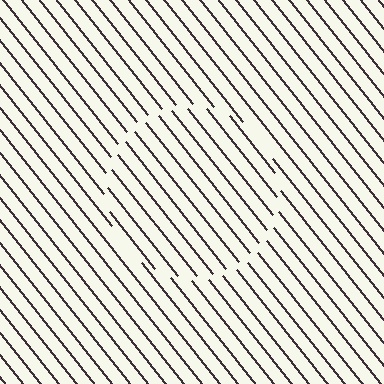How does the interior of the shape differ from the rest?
The interior of the shape contains the same grating, shifted by half a period — the contour is defined by the phase discontinuity where line-ends from the inner and outer gratings abut.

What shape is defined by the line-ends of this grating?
An illusory circle. The interior of the shape contains the same grating, shifted by half a period — the contour is defined by the phase discontinuity where line-ends from the inner and outer gratings abut.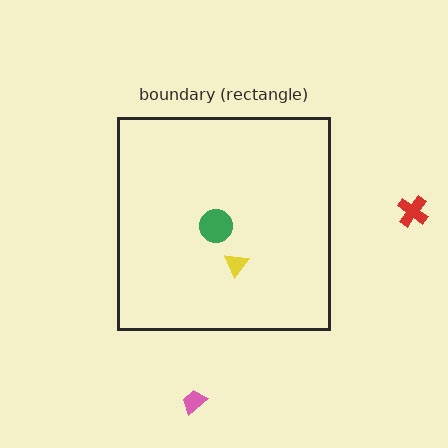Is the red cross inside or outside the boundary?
Outside.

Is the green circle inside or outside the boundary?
Inside.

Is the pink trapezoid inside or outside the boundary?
Outside.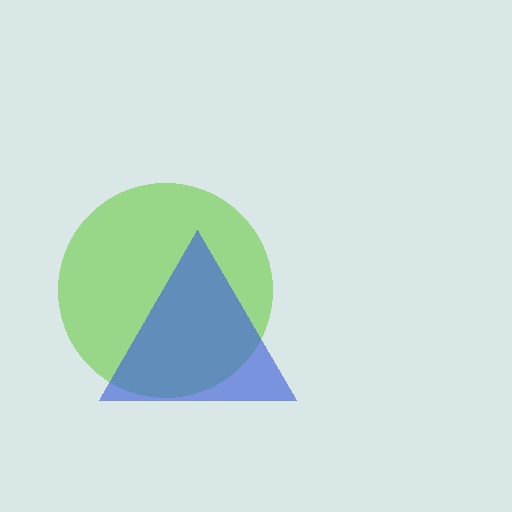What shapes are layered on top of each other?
The layered shapes are: a lime circle, a blue triangle.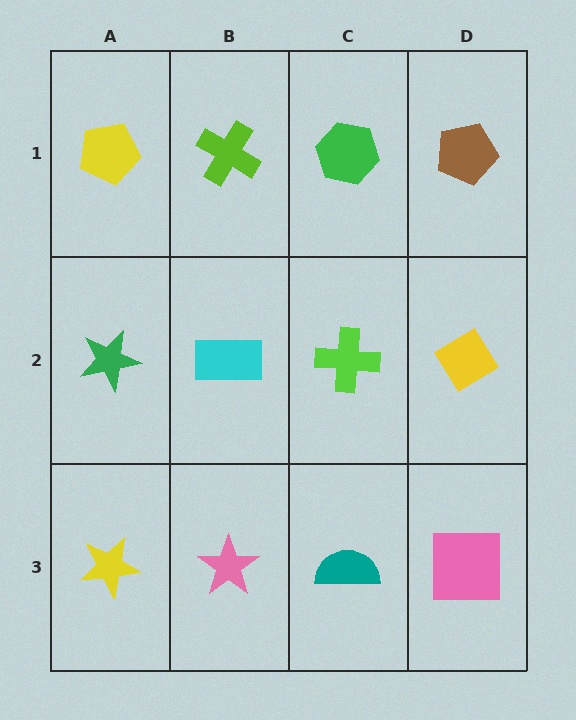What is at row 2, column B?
A cyan rectangle.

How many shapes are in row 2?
4 shapes.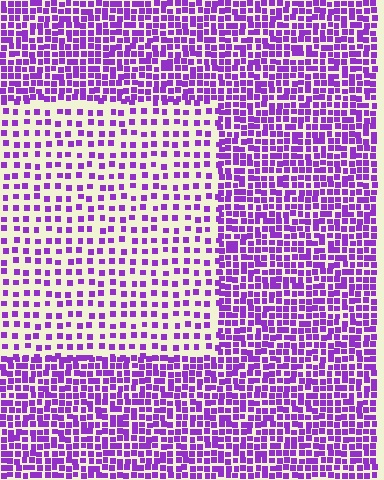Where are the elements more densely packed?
The elements are more densely packed outside the rectangle boundary.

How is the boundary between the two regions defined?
The boundary is defined by a change in element density (approximately 2.2x ratio). All elements are the same color, size, and shape.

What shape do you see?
I see a rectangle.